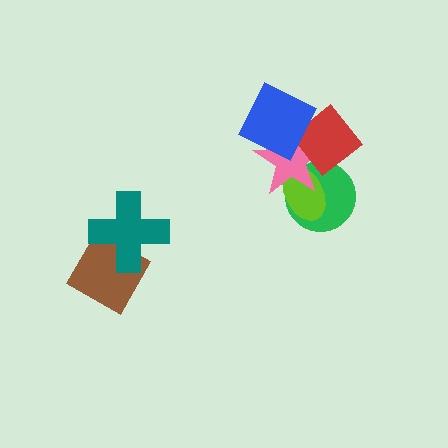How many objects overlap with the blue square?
2 objects overlap with the blue square.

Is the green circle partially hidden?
Yes, it is partially covered by another shape.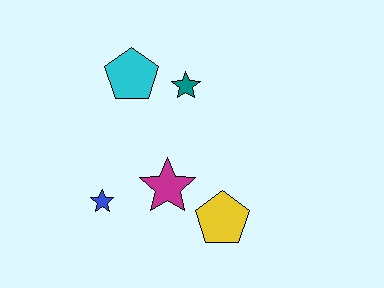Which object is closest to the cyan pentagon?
The teal star is closest to the cyan pentagon.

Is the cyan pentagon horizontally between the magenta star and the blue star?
Yes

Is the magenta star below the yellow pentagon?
No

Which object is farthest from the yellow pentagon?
The cyan pentagon is farthest from the yellow pentagon.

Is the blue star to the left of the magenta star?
Yes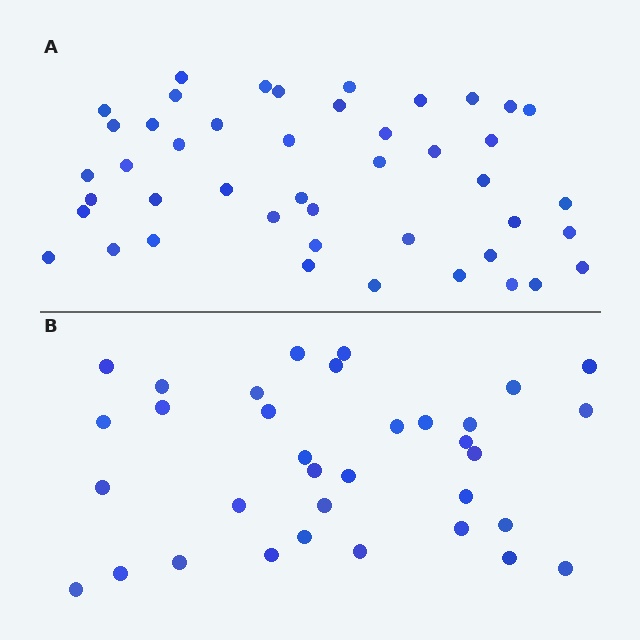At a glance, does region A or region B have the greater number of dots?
Region A (the top region) has more dots.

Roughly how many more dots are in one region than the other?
Region A has roughly 12 or so more dots than region B.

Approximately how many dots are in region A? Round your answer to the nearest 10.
About 40 dots. (The exact count is 45, which rounds to 40.)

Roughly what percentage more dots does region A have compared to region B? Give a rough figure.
About 30% more.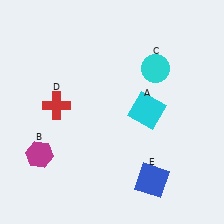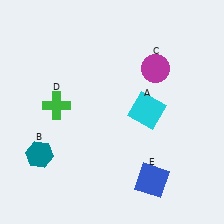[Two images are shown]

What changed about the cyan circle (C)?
In Image 1, C is cyan. In Image 2, it changed to magenta.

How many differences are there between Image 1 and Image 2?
There are 3 differences between the two images.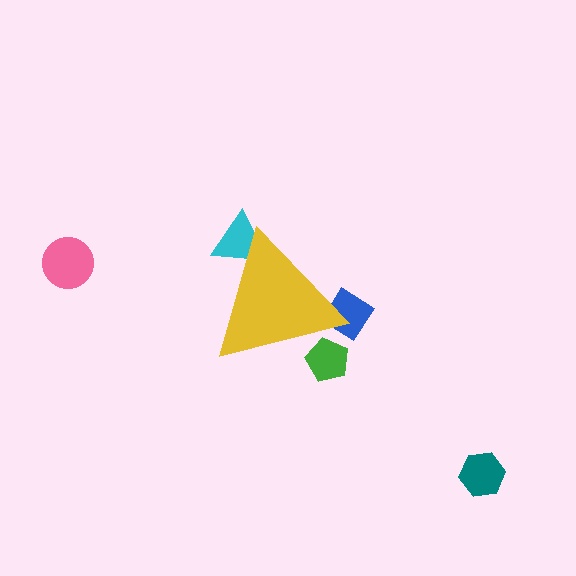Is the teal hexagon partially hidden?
No, the teal hexagon is fully visible.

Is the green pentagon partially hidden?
Yes, the green pentagon is partially hidden behind the yellow triangle.